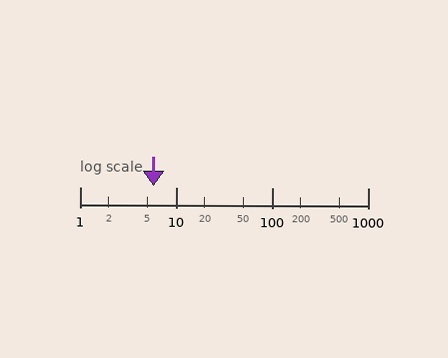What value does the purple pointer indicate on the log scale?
The pointer indicates approximately 5.8.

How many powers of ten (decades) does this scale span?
The scale spans 3 decades, from 1 to 1000.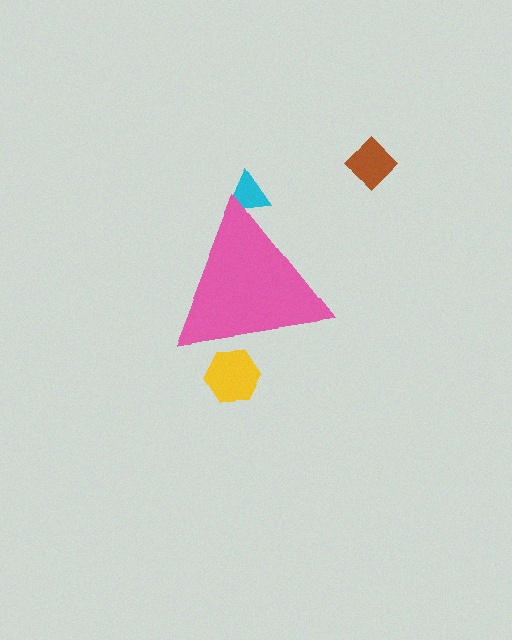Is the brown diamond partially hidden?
No, the brown diamond is fully visible.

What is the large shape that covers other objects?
A pink triangle.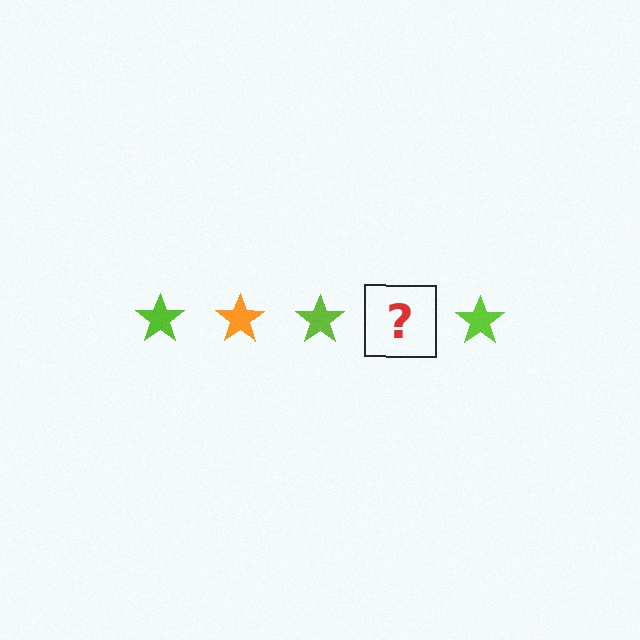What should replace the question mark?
The question mark should be replaced with an orange star.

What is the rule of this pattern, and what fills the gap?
The rule is that the pattern cycles through lime, orange stars. The gap should be filled with an orange star.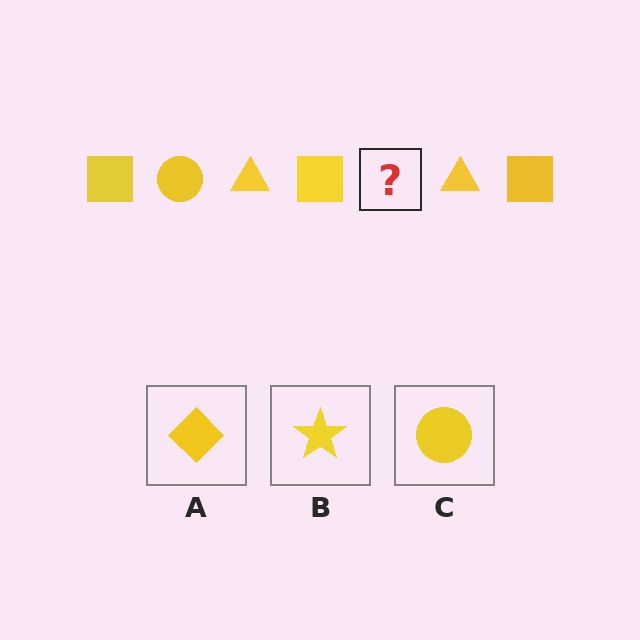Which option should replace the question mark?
Option C.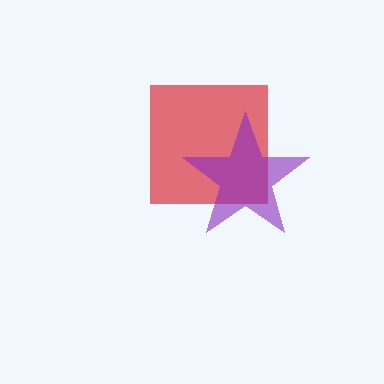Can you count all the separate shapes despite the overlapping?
Yes, there are 2 separate shapes.